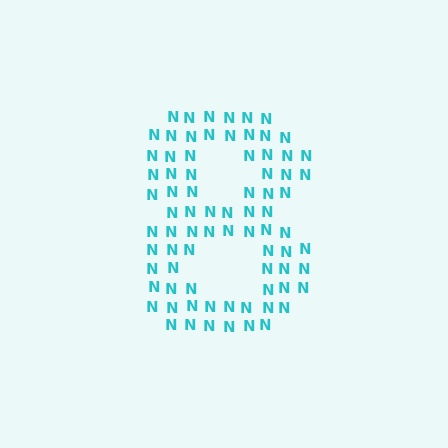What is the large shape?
The large shape is the digit 8.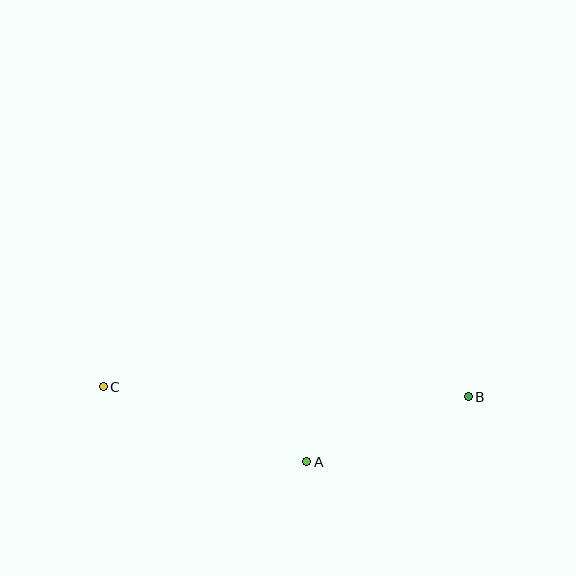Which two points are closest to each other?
Points A and B are closest to each other.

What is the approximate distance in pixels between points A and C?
The distance between A and C is approximately 217 pixels.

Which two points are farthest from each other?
Points B and C are farthest from each other.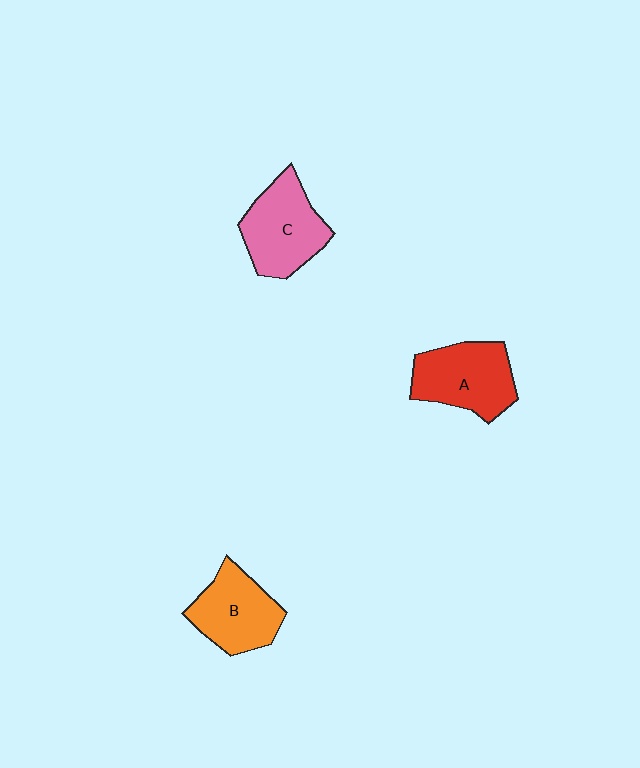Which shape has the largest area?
Shape C (pink).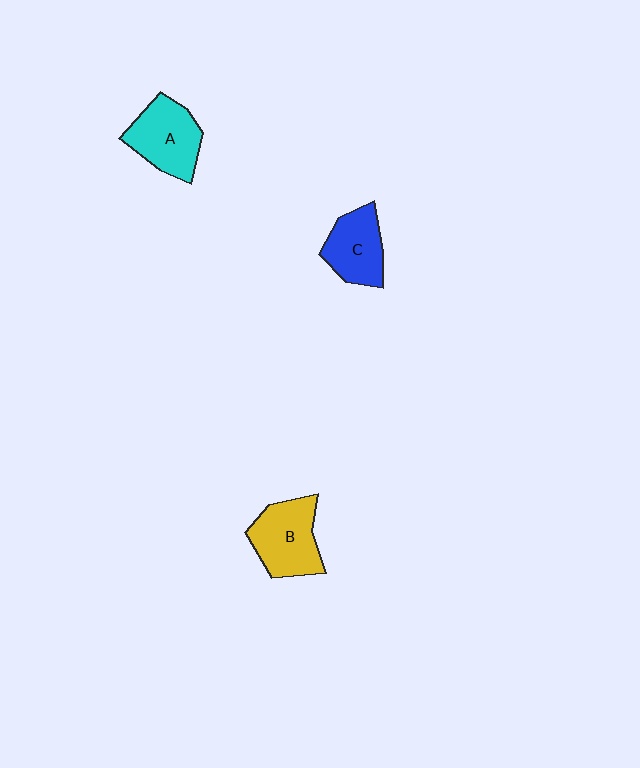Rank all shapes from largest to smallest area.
From largest to smallest: B (yellow), A (cyan), C (blue).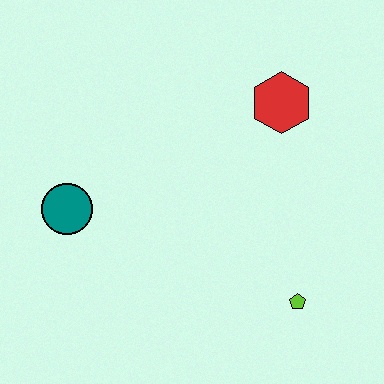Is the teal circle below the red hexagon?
Yes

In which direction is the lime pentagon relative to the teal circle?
The lime pentagon is to the right of the teal circle.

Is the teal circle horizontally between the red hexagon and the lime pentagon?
No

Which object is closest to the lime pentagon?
The red hexagon is closest to the lime pentagon.